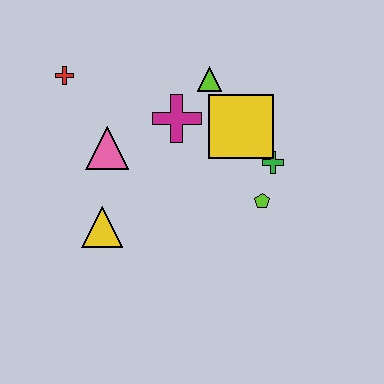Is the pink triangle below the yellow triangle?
No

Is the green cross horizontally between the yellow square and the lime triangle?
No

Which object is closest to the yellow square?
The green cross is closest to the yellow square.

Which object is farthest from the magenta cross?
The yellow triangle is farthest from the magenta cross.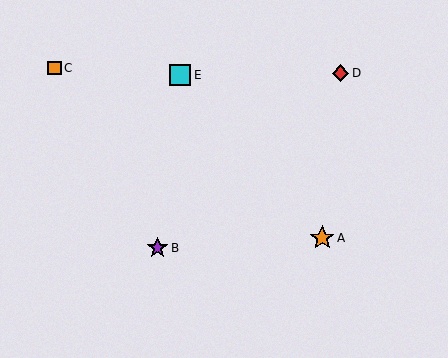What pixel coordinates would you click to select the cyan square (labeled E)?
Click at (180, 75) to select the cyan square E.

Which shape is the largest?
The orange star (labeled A) is the largest.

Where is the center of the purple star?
The center of the purple star is at (157, 248).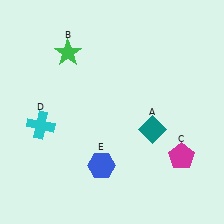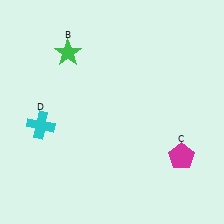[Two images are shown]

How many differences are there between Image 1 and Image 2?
There are 2 differences between the two images.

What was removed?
The blue hexagon (E), the teal diamond (A) were removed in Image 2.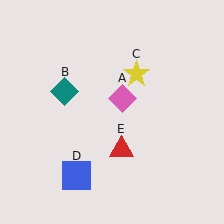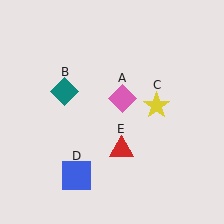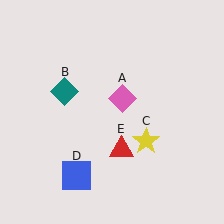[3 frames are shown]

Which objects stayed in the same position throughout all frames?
Pink diamond (object A) and teal diamond (object B) and blue square (object D) and red triangle (object E) remained stationary.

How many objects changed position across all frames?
1 object changed position: yellow star (object C).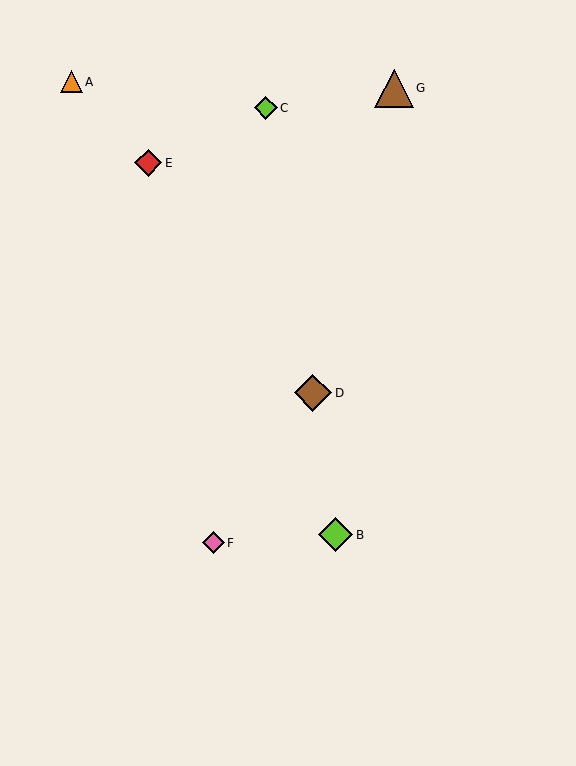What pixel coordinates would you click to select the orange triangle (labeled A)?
Click at (71, 82) to select the orange triangle A.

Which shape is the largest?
The brown triangle (labeled G) is the largest.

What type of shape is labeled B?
Shape B is a lime diamond.